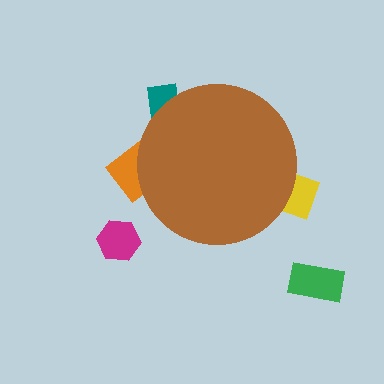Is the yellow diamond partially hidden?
Yes, the yellow diamond is partially hidden behind the brown circle.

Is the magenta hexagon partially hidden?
No, the magenta hexagon is fully visible.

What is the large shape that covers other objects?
A brown circle.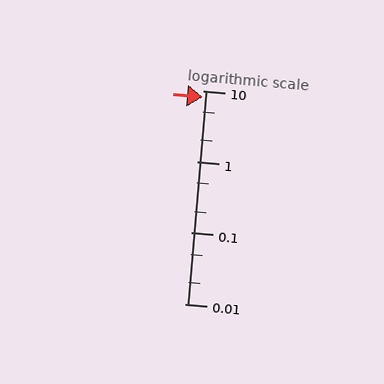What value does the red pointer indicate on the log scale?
The pointer indicates approximately 8.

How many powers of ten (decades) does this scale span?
The scale spans 3 decades, from 0.01 to 10.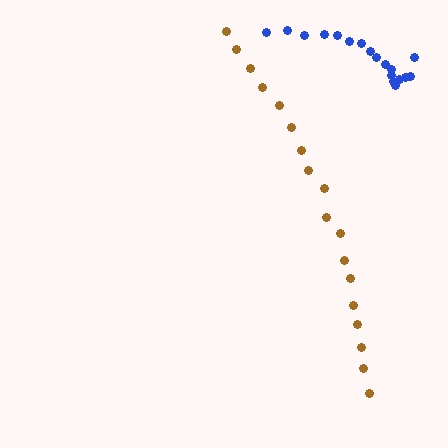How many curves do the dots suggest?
There are 2 distinct paths.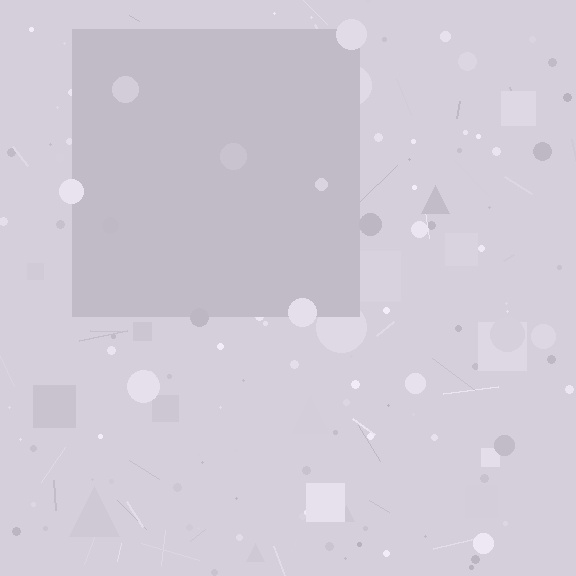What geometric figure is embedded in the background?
A square is embedded in the background.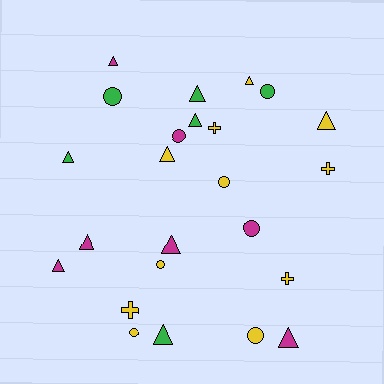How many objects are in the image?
There are 24 objects.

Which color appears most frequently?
Yellow, with 11 objects.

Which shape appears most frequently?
Triangle, with 12 objects.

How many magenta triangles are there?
There are 5 magenta triangles.